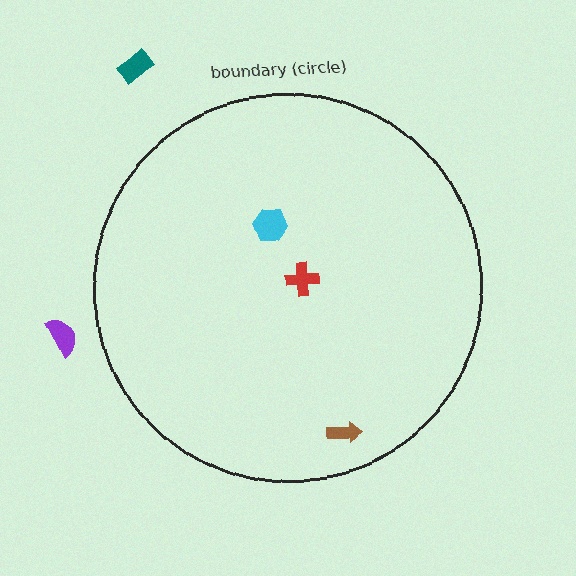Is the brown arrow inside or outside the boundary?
Inside.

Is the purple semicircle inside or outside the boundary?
Outside.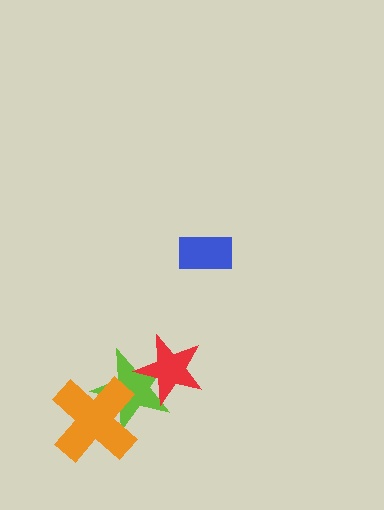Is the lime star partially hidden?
Yes, it is partially covered by another shape.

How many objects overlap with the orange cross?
1 object overlaps with the orange cross.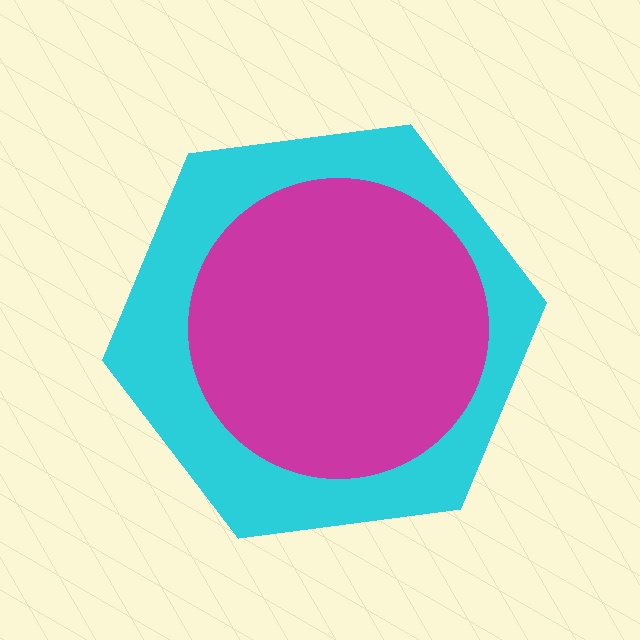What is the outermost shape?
The cyan hexagon.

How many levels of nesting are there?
2.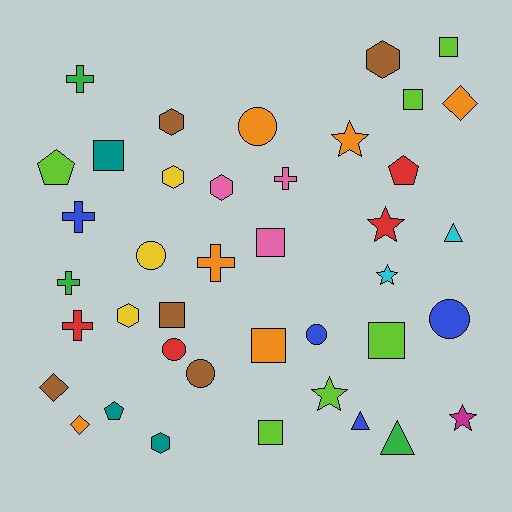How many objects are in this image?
There are 40 objects.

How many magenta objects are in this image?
There is 1 magenta object.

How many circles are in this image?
There are 6 circles.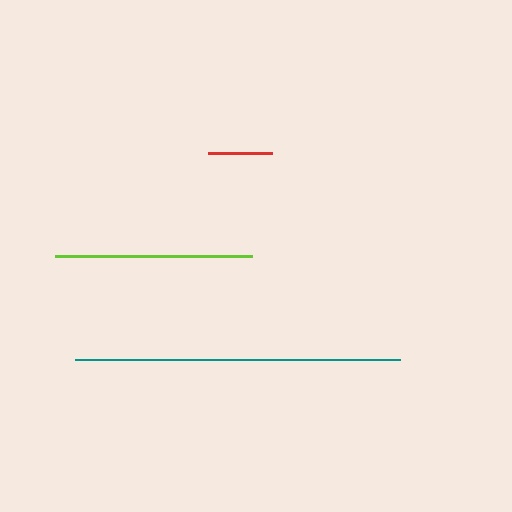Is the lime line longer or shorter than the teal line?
The teal line is longer than the lime line.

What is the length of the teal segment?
The teal segment is approximately 325 pixels long.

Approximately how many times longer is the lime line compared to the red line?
The lime line is approximately 3.1 times the length of the red line.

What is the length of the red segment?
The red segment is approximately 64 pixels long.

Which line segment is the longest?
The teal line is the longest at approximately 325 pixels.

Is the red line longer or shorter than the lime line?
The lime line is longer than the red line.